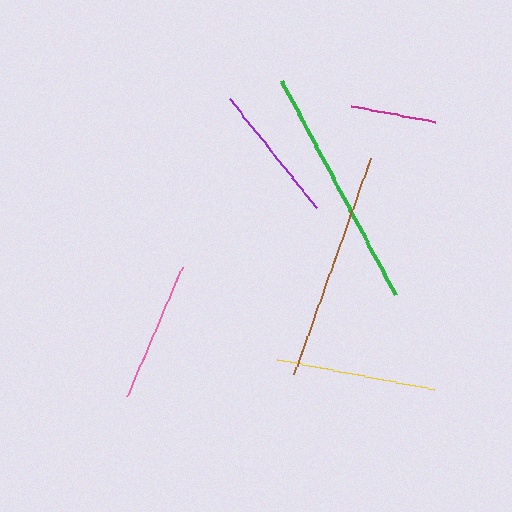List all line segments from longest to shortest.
From longest to shortest: green, brown, yellow, pink, purple, magenta.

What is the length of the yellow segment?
The yellow segment is approximately 160 pixels long.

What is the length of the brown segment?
The brown segment is approximately 230 pixels long.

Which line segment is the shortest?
The magenta line is the shortest at approximately 87 pixels.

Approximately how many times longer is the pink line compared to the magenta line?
The pink line is approximately 1.6 times the length of the magenta line.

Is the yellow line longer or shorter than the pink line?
The yellow line is longer than the pink line.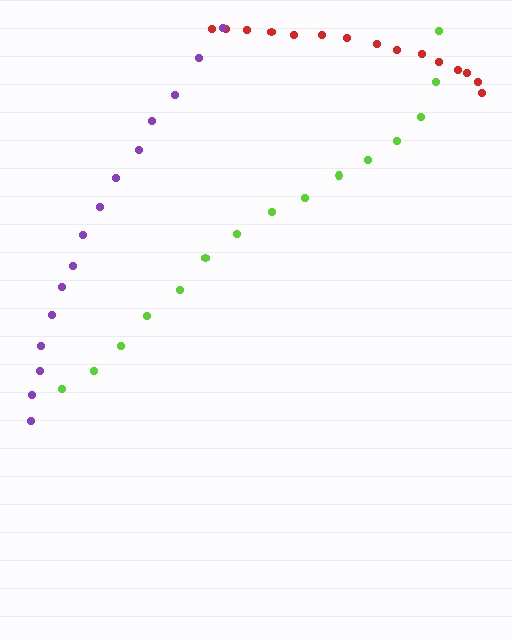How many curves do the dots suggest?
There are 3 distinct paths.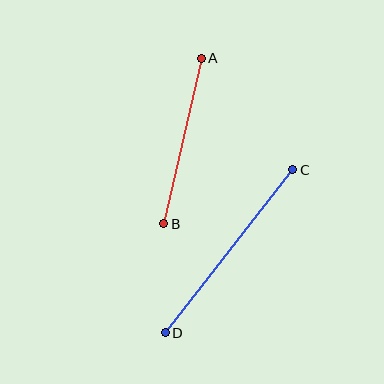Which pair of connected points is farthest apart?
Points C and D are farthest apart.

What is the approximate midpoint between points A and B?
The midpoint is at approximately (182, 141) pixels.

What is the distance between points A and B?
The distance is approximately 170 pixels.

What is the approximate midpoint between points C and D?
The midpoint is at approximately (229, 251) pixels.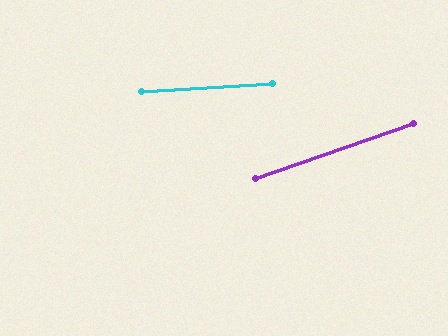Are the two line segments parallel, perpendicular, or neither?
Neither parallel nor perpendicular — they differ by about 16°.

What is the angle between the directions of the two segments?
Approximately 16 degrees.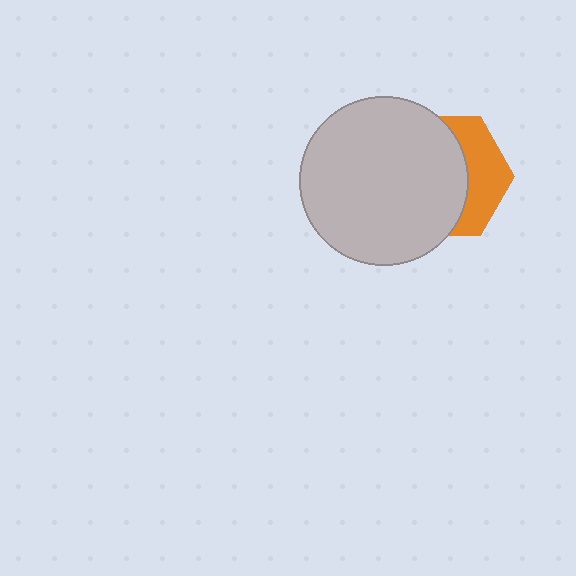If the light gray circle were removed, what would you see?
You would see the complete orange hexagon.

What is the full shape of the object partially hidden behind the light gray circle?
The partially hidden object is an orange hexagon.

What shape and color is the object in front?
The object in front is a light gray circle.